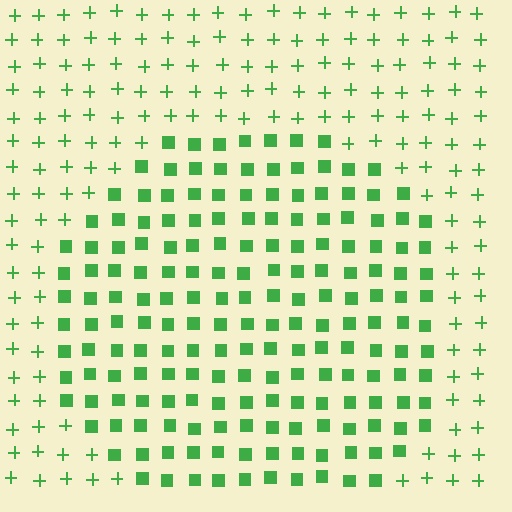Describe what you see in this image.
The image is filled with small green elements arranged in a uniform grid. A circle-shaped region contains squares, while the surrounding area contains plus signs. The boundary is defined purely by the change in element shape.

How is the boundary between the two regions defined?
The boundary is defined by a change in element shape: squares inside vs. plus signs outside. All elements share the same color and spacing.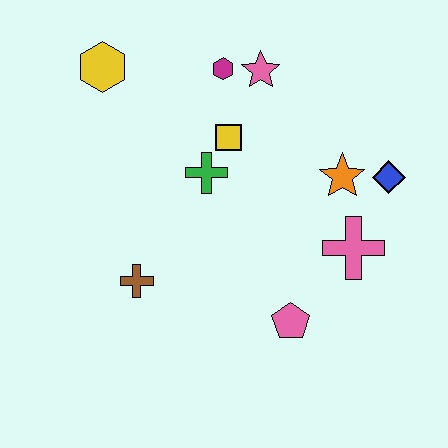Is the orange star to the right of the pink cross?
No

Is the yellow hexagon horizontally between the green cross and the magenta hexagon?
No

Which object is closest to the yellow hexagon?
The magenta hexagon is closest to the yellow hexagon.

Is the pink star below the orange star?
No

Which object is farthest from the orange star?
The yellow hexagon is farthest from the orange star.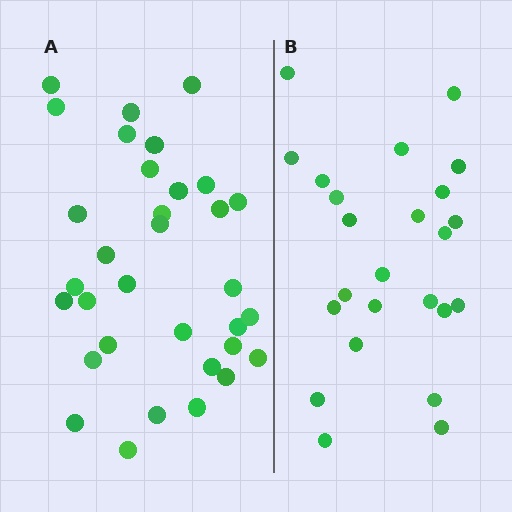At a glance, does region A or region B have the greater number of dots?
Region A (the left region) has more dots.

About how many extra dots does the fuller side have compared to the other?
Region A has roughly 8 or so more dots than region B.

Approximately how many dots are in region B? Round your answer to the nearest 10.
About 20 dots. (The exact count is 24, which rounds to 20.)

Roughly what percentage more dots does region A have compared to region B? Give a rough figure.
About 40% more.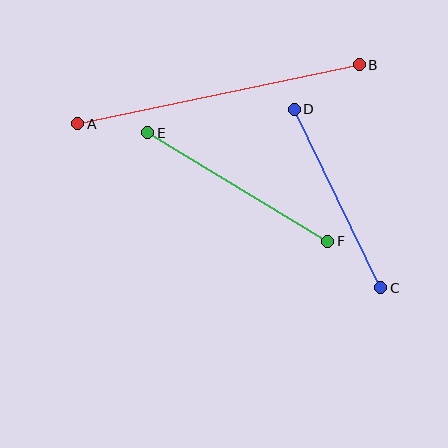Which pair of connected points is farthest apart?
Points A and B are farthest apart.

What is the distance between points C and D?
The distance is approximately 198 pixels.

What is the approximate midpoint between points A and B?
The midpoint is at approximately (218, 94) pixels.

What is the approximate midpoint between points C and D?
The midpoint is at approximately (338, 198) pixels.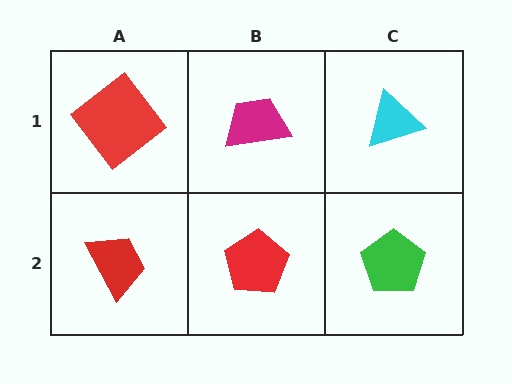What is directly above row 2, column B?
A magenta trapezoid.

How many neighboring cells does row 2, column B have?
3.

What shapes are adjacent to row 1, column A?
A red trapezoid (row 2, column A), a magenta trapezoid (row 1, column B).